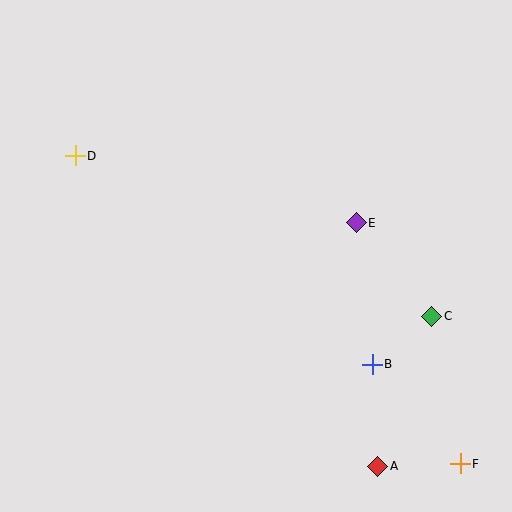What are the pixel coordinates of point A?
Point A is at (378, 466).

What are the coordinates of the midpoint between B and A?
The midpoint between B and A is at (375, 415).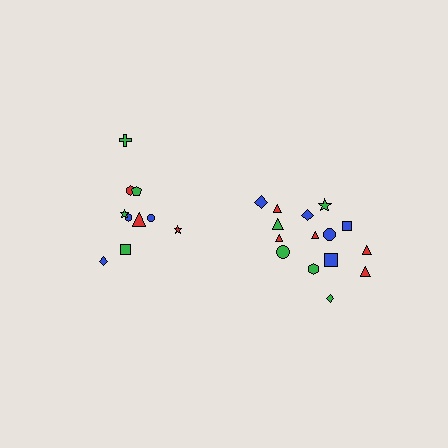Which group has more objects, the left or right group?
The right group.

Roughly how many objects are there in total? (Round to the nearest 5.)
Roughly 25 objects in total.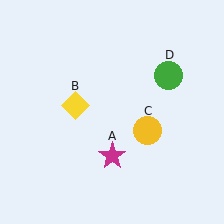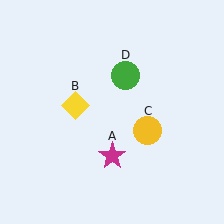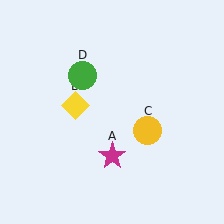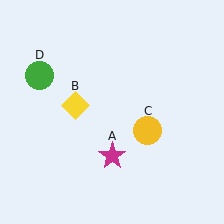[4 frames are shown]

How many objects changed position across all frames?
1 object changed position: green circle (object D).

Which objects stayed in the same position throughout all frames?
Magenta star (object A) and yellow diamond (object B) and yellow circle (object C) remained stationary.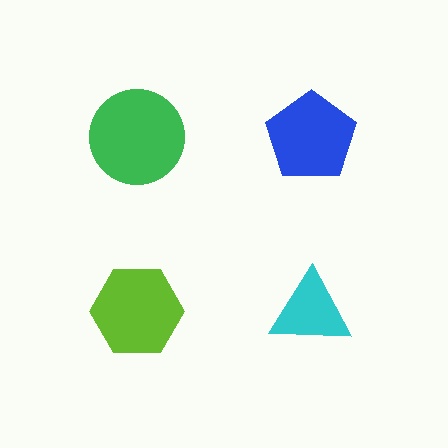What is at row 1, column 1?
A green circle.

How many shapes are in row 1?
2 shapes.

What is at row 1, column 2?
A blue pentagon.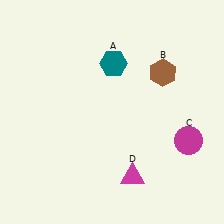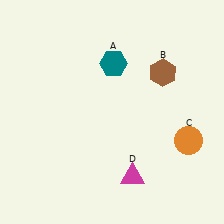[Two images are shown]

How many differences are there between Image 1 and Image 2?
There is 1 difference between the two images.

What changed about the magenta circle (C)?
In Image 1, C is magenta. In Image 2, it changed to orange.